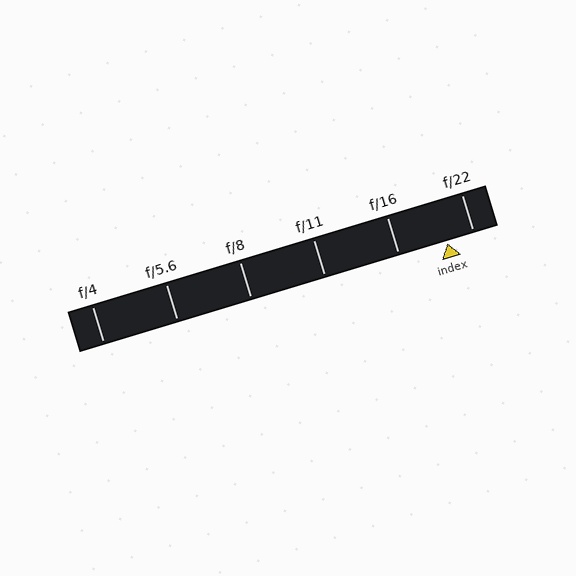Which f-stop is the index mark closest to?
The index mark is closest to f/22.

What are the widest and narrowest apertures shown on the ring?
The widest aperture shown is f/4 and the narrowest is f/22.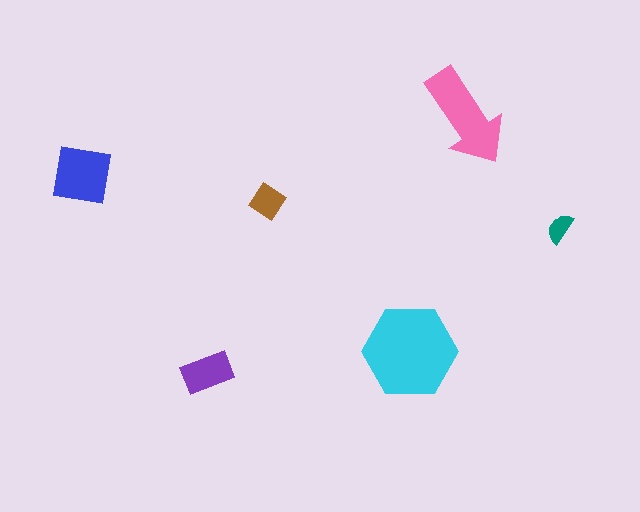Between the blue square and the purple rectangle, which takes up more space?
The blue square.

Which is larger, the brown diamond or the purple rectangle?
The purple rectangle.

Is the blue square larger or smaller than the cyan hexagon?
Smaller.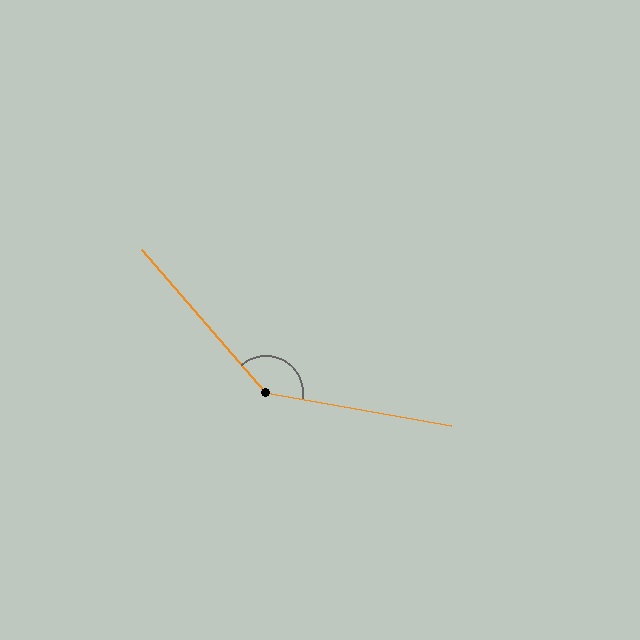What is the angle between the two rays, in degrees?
Approximately 141 degrees.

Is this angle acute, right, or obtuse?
It is obtuse.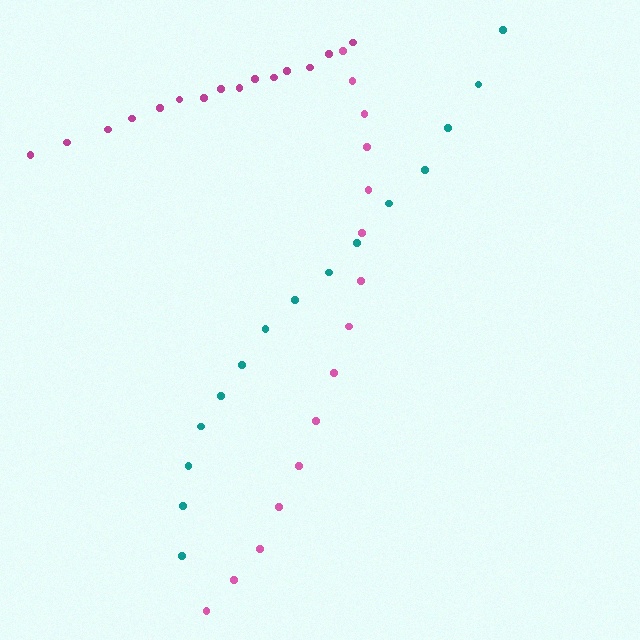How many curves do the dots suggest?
There are 3 distinct paths.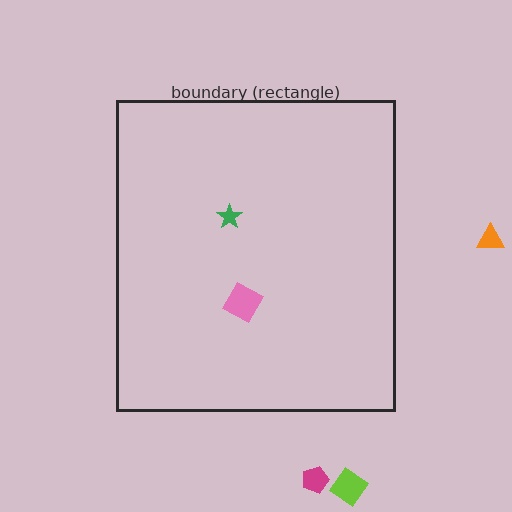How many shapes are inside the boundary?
2 inside, 3 outside.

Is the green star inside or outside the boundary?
Inside.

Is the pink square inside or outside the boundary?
Inside.